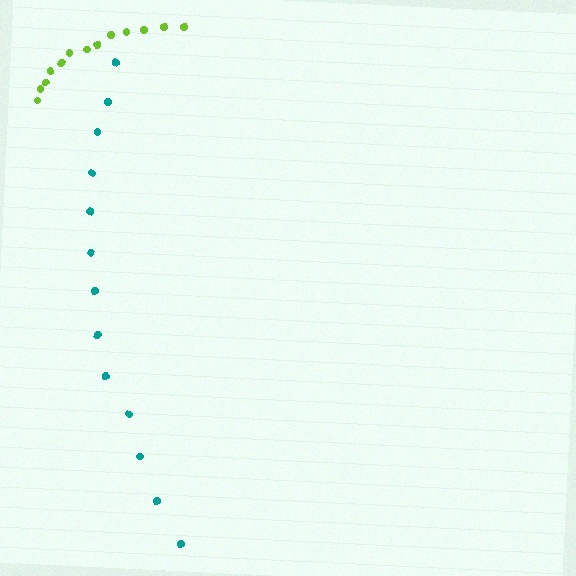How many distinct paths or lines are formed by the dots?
There are 2 distinct paths.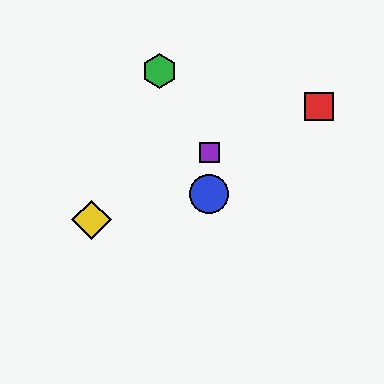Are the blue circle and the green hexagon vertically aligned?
No, the blue circle is at x≈209 and the green hexagon is at x≈159.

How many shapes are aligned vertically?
2 shapes (the blue circle, the purple square) are aligned vertically.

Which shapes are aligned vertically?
The blue circle, the purple square are aligned vertically.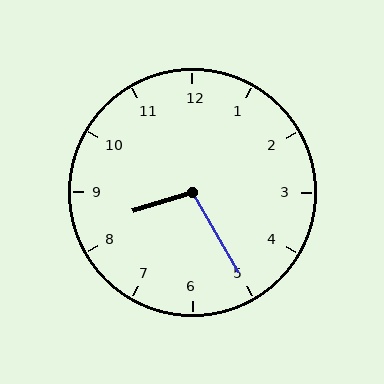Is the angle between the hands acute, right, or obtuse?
It is obtuse.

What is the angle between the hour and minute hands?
Approximately 102 degrees.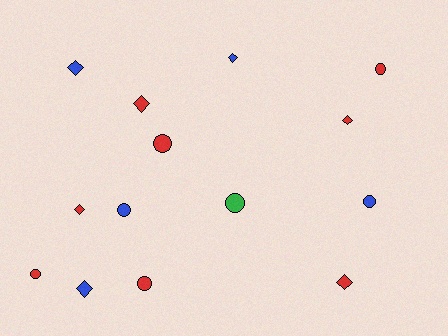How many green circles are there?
There is 1 green circle.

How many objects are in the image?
There are 14 objects.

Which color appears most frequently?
Red, with 8 objects.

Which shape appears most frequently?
Circle, with 7 objects.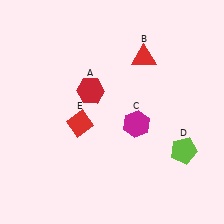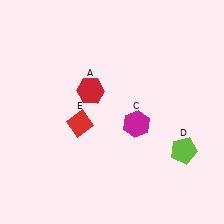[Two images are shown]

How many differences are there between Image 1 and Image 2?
There is 1 difference between the two images.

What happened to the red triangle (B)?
The red triangle (B) was removed in Image 2. It was in the top-right area of Image 1.